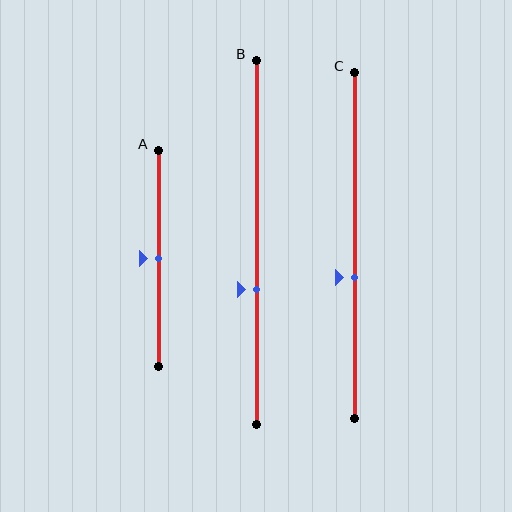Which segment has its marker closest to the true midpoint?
Segment A has its marker closest to the true midpoint.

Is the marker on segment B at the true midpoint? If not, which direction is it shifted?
No, the marker on segment B is shifted downward by about 13% of the segment length.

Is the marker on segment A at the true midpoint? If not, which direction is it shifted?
Yes, the marker on segment A is at the true midpoint.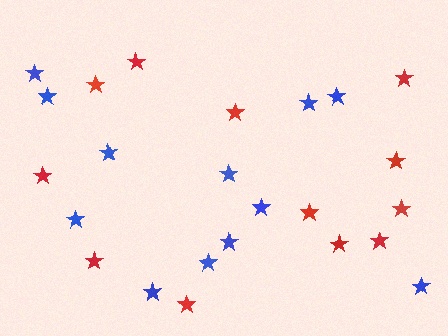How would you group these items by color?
There are 2 groups: one group of red stars (12) and one group of blue stars (12).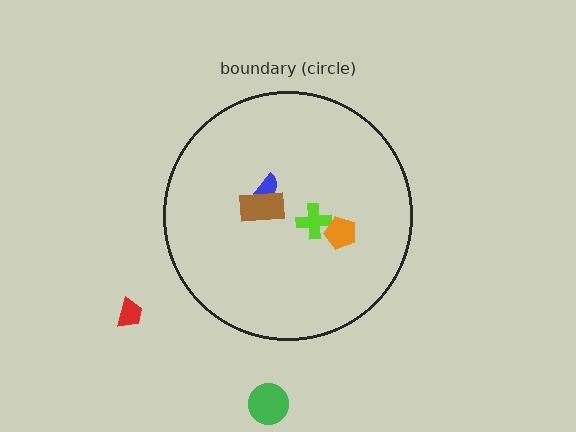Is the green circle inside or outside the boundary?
Outside.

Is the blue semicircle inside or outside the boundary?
Inside.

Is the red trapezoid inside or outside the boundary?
Outside.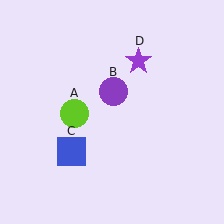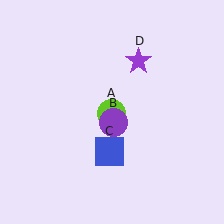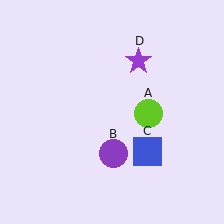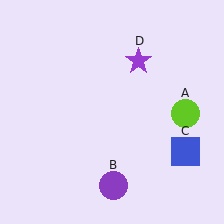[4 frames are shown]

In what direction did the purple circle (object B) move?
The purple circle (object B) moved down.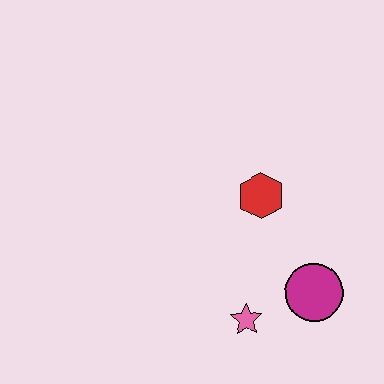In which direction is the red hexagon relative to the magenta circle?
The red hexagon is above the magenta circle.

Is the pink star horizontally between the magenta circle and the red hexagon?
No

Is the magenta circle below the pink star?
No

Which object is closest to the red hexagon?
The magenta circle is closest to the red hexagon.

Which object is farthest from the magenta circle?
The red hexagon is farthest from the magenta circle.